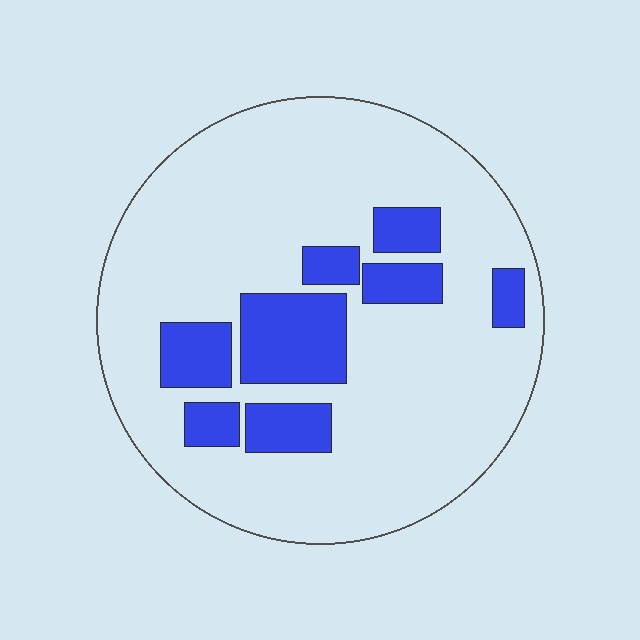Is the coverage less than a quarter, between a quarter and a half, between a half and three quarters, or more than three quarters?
Less than a quarter.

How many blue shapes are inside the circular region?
8.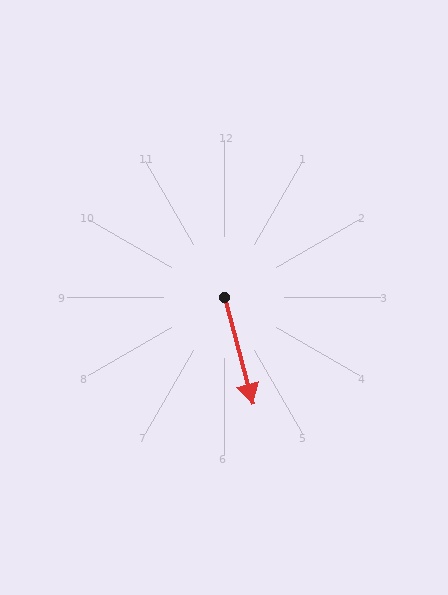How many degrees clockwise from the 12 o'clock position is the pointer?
Approximately 165 degrees.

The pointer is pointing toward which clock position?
Roughly 5 o'clock.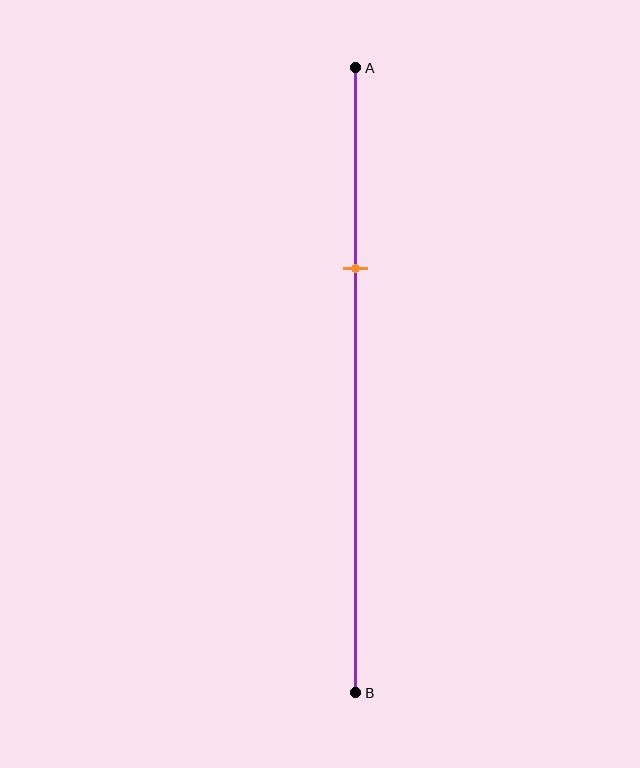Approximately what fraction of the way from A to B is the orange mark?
The orange mark is approximately 30% of the way from A to B.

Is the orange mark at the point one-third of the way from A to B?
Yes, the mark is approximately at the one-third point.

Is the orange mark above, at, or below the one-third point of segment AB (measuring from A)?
The orange mark is approximately at the one-third point of segment AB.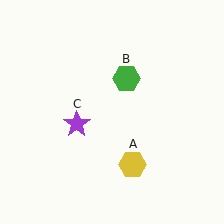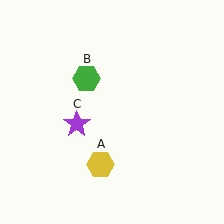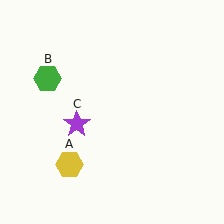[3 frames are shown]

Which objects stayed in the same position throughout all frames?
Purple star (object C) remained stationary.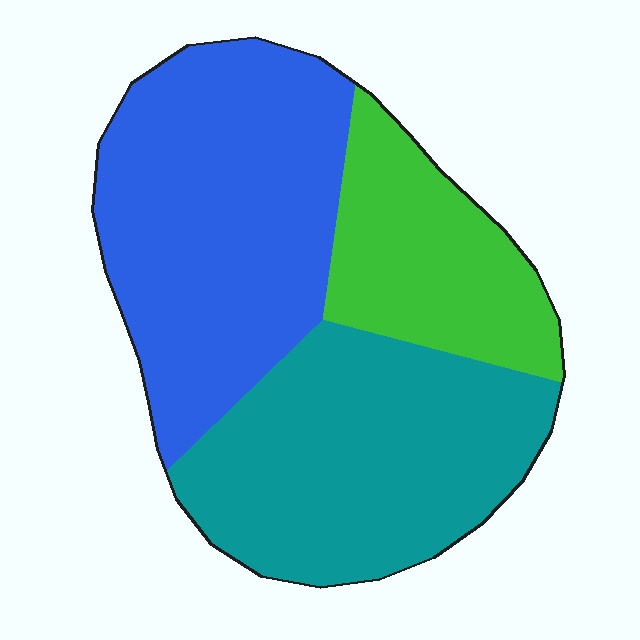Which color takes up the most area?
Blue, at roughly 40%.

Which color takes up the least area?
Green, at roughly 20%.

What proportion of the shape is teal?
Teal takes up between a third and a half of the shape.